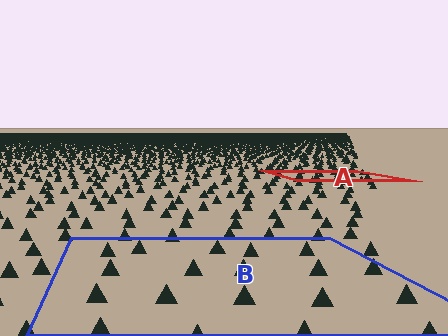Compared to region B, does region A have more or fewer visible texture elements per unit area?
Region A has more texture elements per unit area — they are packed more densely because it is farther away.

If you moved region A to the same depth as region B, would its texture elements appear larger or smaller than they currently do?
They would appear larger. At a closer depth, the same texture elements are projected at a bigger on-screen size.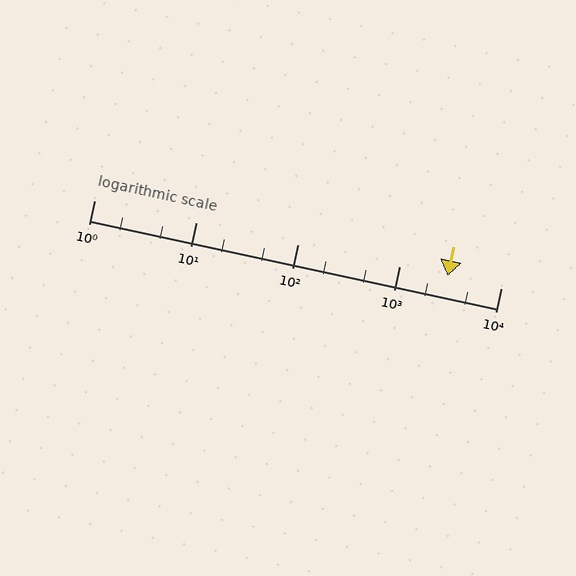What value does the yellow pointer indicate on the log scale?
The pointer indicates approximately 3000.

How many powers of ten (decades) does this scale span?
The scale spans 4 decades, from 1 to 10000.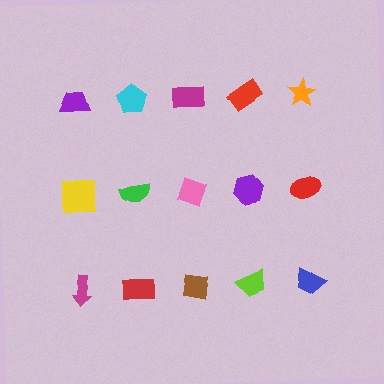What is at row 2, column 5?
A red ellipse.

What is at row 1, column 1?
A purple trapezoid.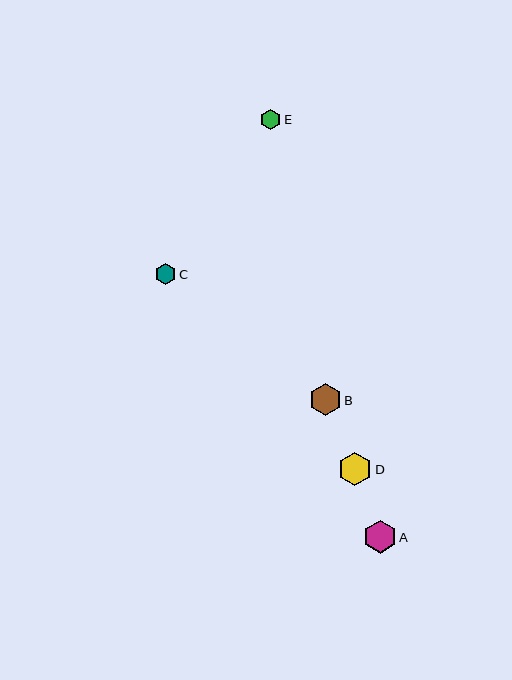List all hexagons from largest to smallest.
From largest to smallest: D, A, B, C, E.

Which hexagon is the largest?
Hexagon D is the largest with a size of approximately 33 pixels.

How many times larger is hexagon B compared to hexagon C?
Hexagon B is approximately 1.5 times the size of hexagon C.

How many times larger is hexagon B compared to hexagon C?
Hexagon B is approximately 1.5 times the size of hexagon C.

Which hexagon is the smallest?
Hexagon E is the smallest with a size of approximately 20 pixels.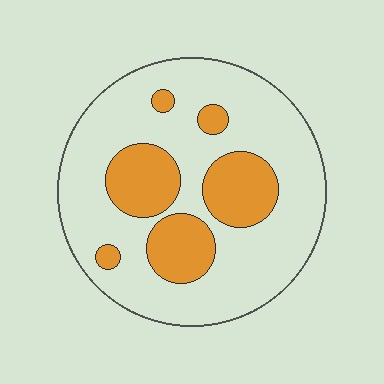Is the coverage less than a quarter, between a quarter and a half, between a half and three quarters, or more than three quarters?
Between a quarter and a half.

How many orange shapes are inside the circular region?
6.